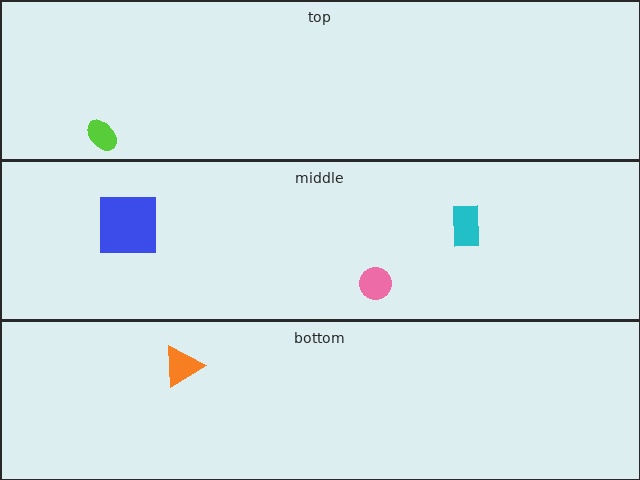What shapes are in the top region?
The lime ellipse.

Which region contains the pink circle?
The middle region.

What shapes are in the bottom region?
The orange triangle.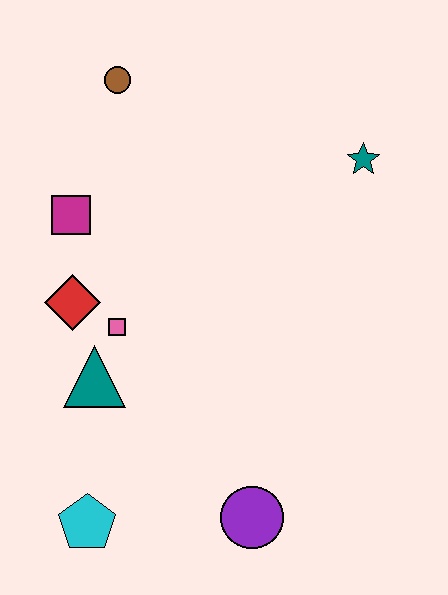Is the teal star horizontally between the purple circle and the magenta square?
No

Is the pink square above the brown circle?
No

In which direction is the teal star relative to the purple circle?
The teal star is above the purple circle.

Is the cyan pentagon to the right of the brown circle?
No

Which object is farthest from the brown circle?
The purple circle is farthest from the brown circle.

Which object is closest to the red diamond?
The pink square is closest to the red diamond.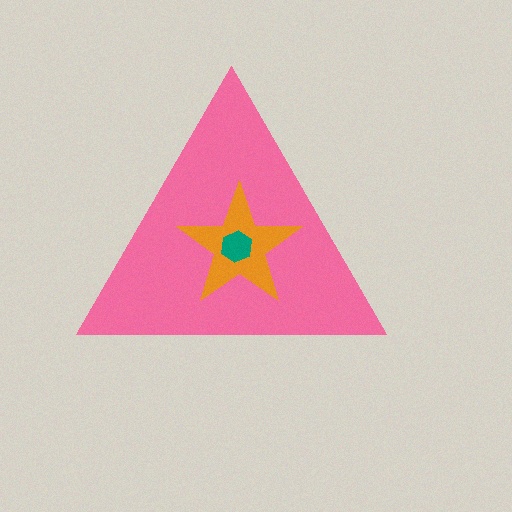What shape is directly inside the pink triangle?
The orange star.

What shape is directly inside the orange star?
The teal hexagon.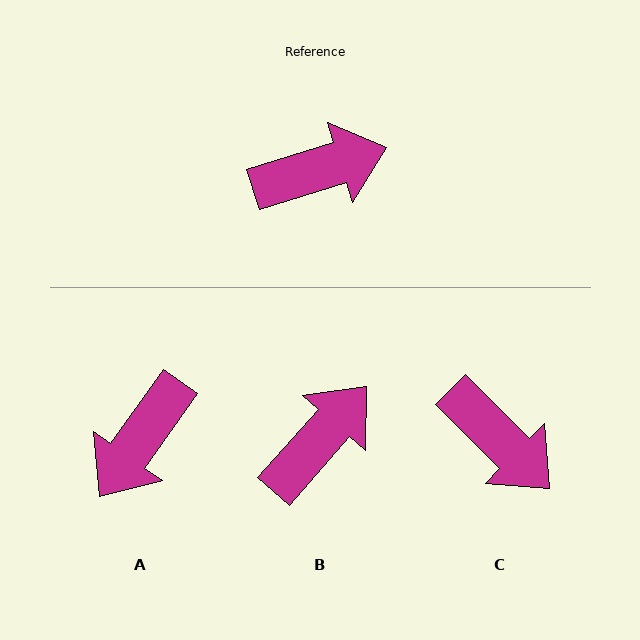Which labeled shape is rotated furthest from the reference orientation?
A, about 143 degrees away.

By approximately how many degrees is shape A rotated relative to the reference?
Approximately 143 degrees clockwise.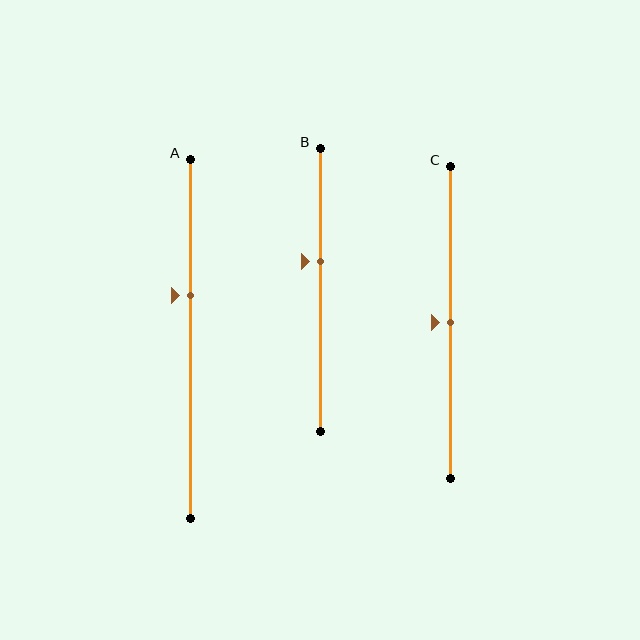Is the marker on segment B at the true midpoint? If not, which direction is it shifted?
No, the marker on segment B is shifted upward by about 10% of the segment length.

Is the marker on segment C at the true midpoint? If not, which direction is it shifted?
Yes, the marker on segment C is at the true midpoint.